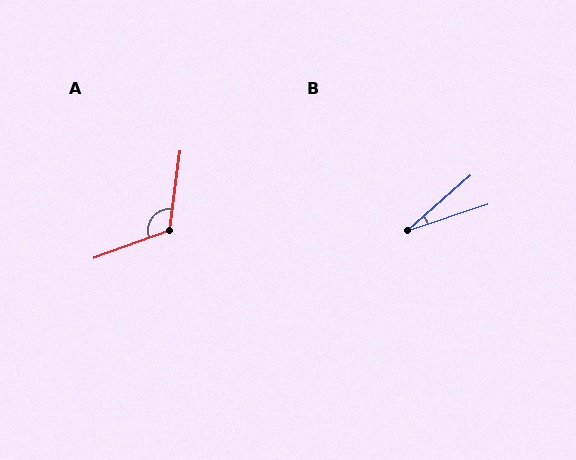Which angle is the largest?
A, at approximately 118 degrees.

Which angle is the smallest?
B, at approximately 23 degrees.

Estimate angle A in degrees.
Approximately 118 degrees.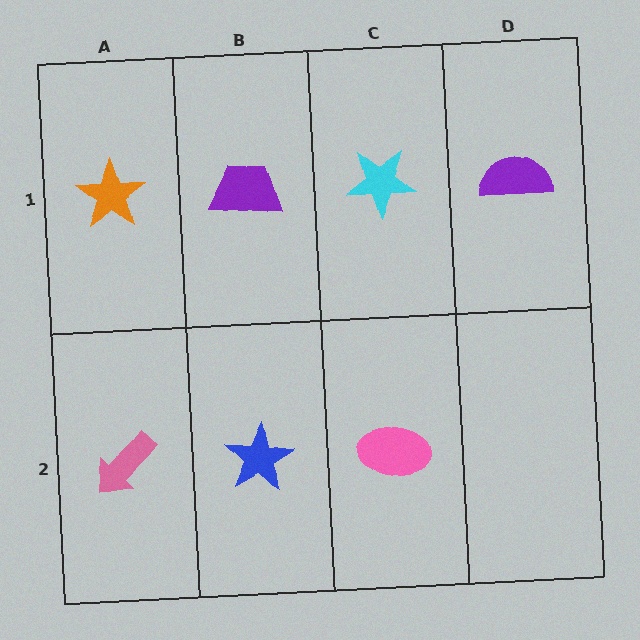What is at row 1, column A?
An orange star.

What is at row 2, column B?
A blue star.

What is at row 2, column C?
A pink ellipse.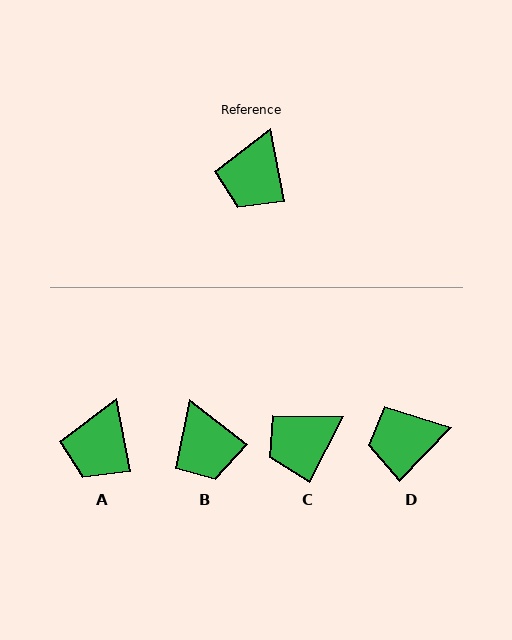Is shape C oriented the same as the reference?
No, it is off by about 38 degrees.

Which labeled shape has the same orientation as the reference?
A.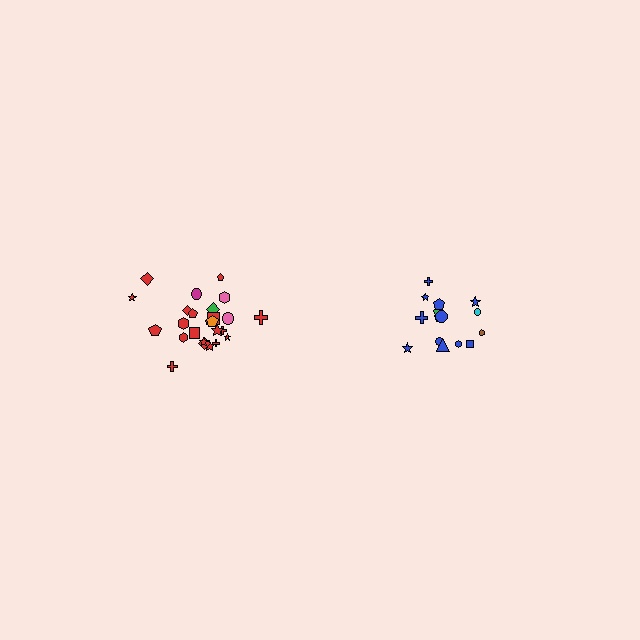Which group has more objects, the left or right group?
The left group.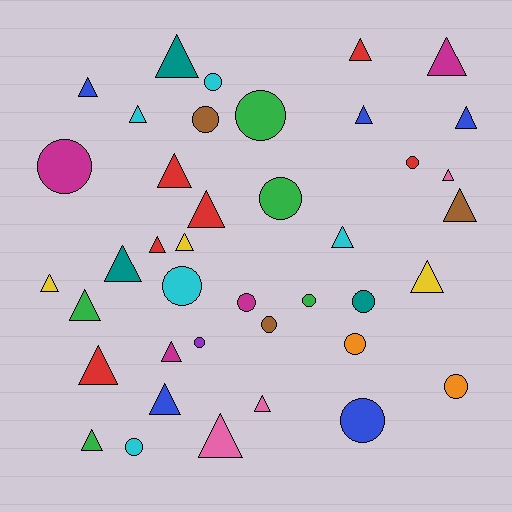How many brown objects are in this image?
There are 3 brown objects.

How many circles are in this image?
There are 16 circles.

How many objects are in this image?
There are 40 objects.